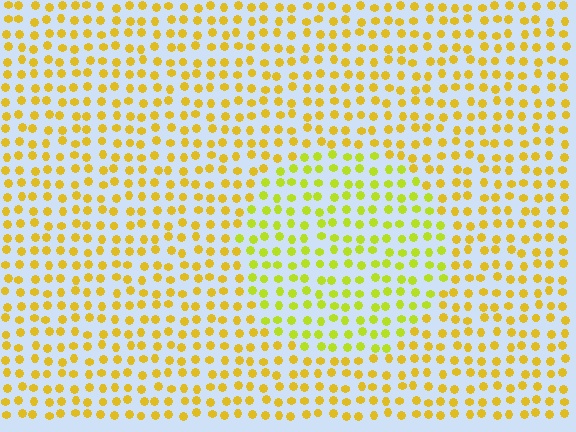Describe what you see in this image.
The image is filled with small yellow elements in a uniform arrangement. A circle-shaped region is visible where the elements are tinted to a slightly different hue, forming a subtle color boundary.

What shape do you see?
I see a circle.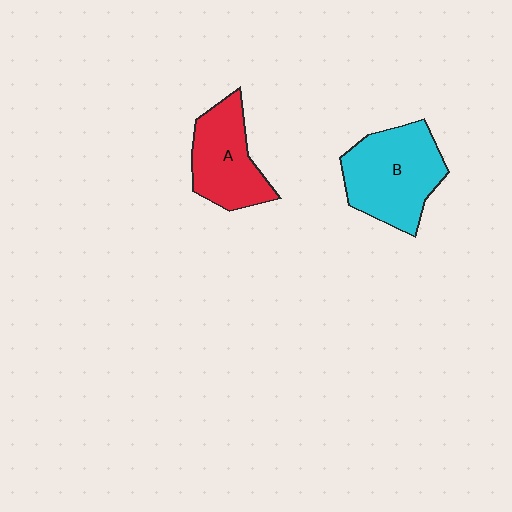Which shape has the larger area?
Shape B (cyan).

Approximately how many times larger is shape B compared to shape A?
Approximately 1.3 times.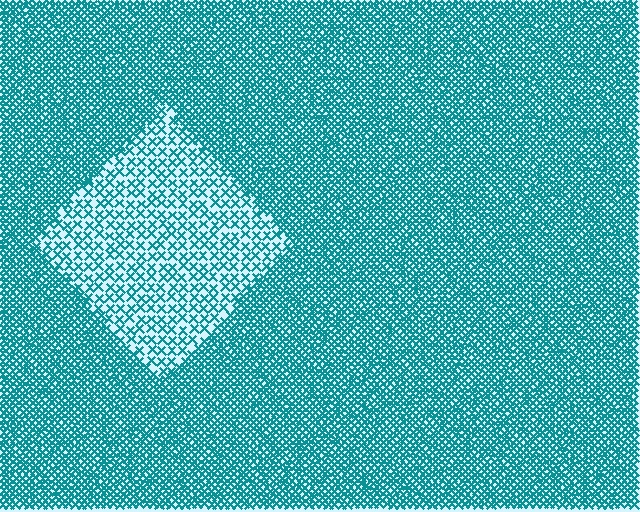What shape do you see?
I see a diamond.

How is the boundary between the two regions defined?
The boundary is defined by a change in element density (approximately 2.6x ratio). All elements are the same color, size, and shape.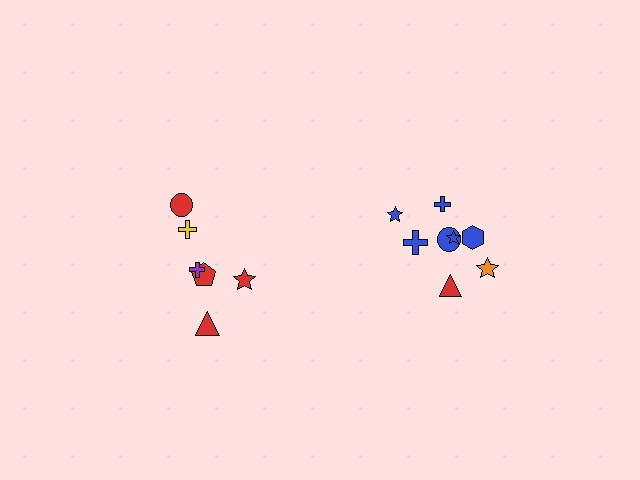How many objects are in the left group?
There are 6 objects.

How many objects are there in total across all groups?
There are 14 objects.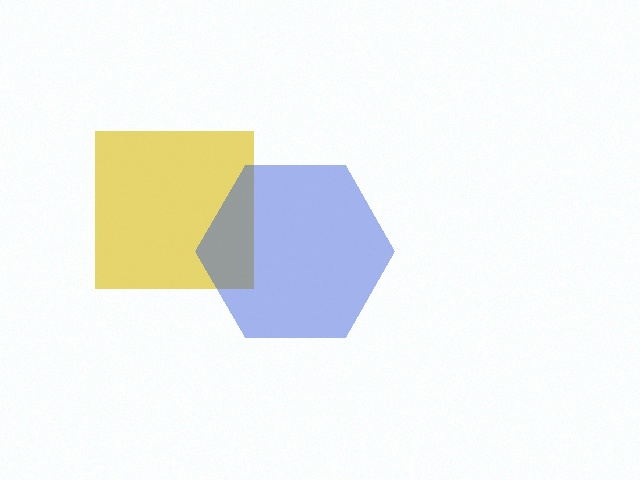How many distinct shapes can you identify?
There are 2 distinct shapes: a yellow square, a blue hexagon.